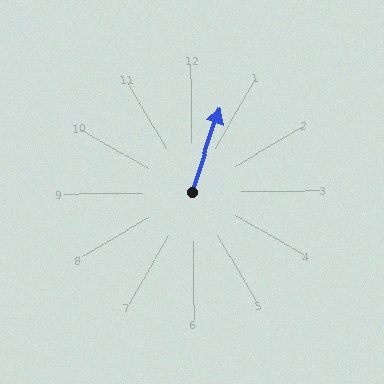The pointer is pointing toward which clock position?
Roughly 1 o'clock.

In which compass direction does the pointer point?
North.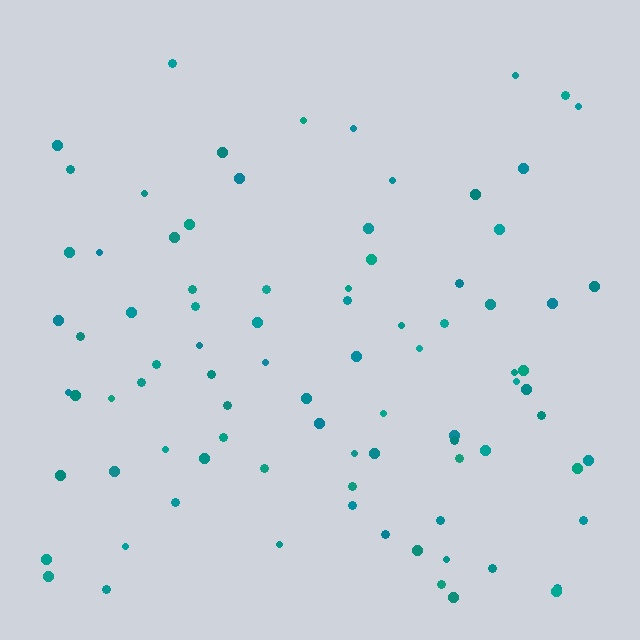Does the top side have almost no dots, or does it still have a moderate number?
Still a moderate number, just noticeably fewer than the bottom.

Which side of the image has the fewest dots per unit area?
The top.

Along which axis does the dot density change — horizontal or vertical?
Vertical.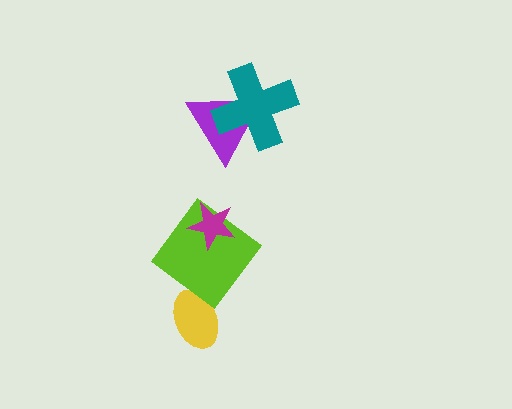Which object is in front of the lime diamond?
The magenta star is in front of the lime diamond.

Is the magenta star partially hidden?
No, no other shape covers it.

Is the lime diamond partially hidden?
Yes, it is partially covered by another shape.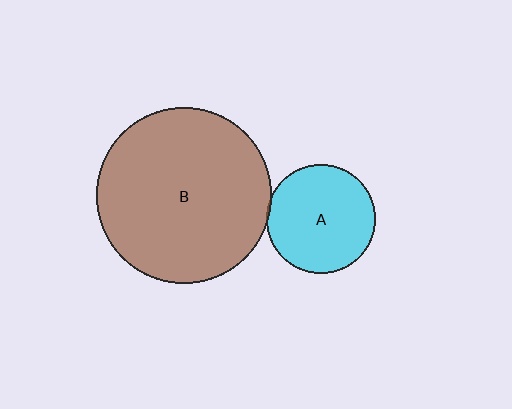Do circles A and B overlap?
Yes.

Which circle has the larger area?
Circle B (brown).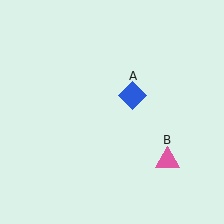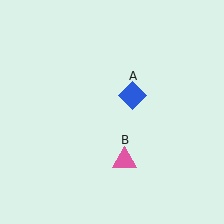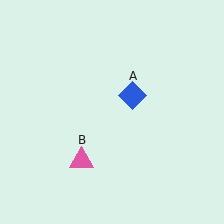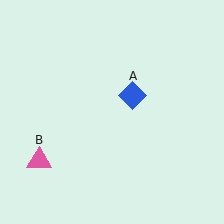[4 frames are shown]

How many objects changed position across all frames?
1 object changed position: pink triangle (object B).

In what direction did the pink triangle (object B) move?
The pink triangle (object B) moved left.